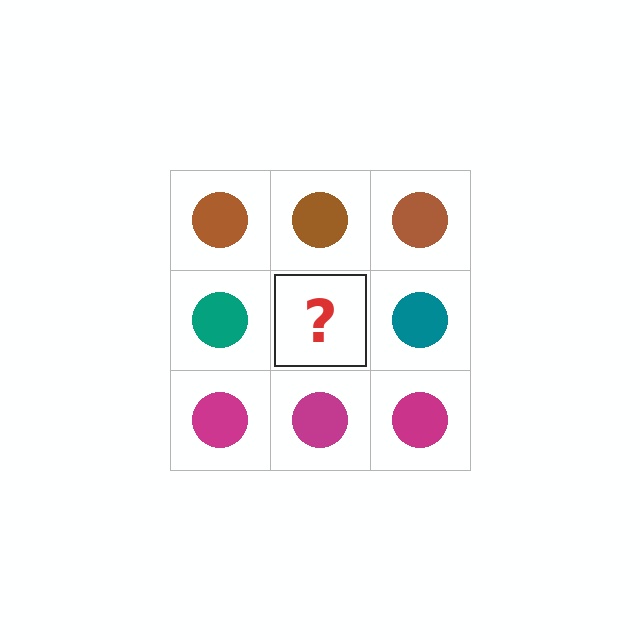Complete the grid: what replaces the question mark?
The question mark should be replaced with a teal circle.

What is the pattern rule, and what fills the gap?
The rule is that each row has a consistent color. The gap should be filled with a teal circle.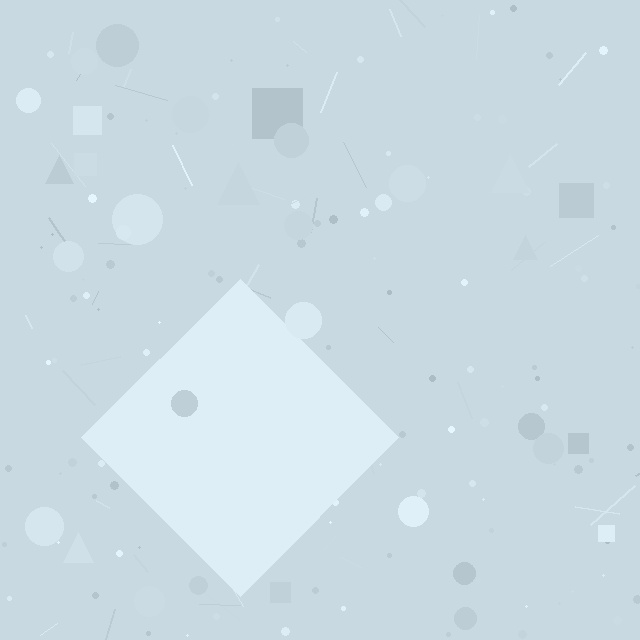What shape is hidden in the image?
A diamond is hidden in the image.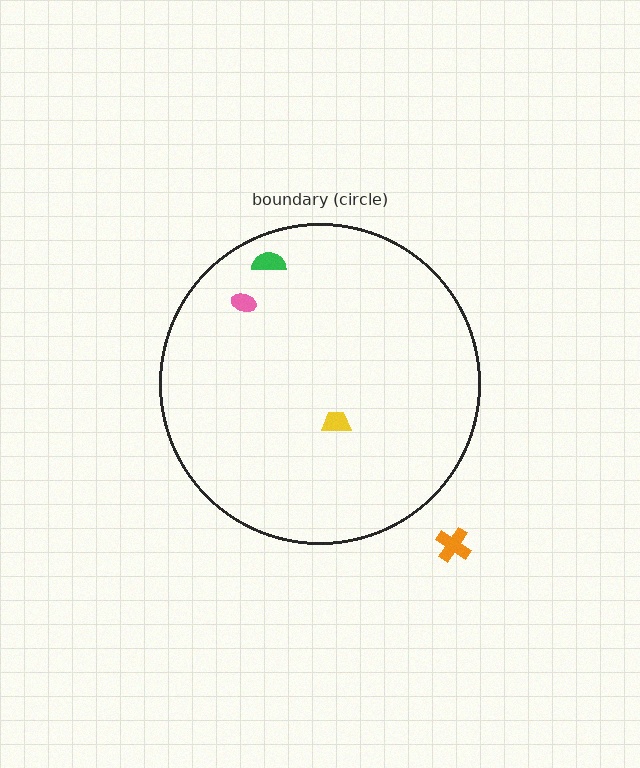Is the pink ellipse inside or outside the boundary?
Inside.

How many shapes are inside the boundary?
3 inside, 1 outside.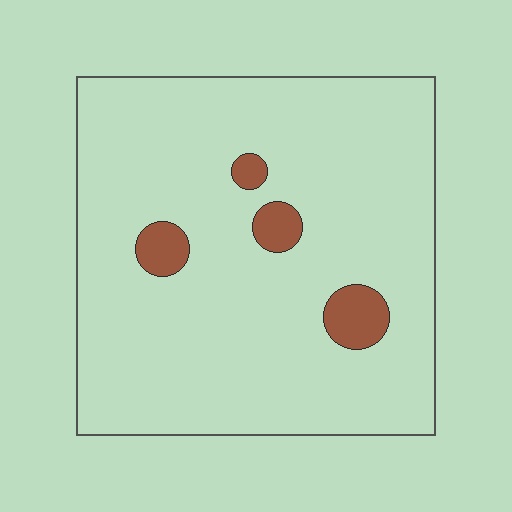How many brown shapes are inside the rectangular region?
4.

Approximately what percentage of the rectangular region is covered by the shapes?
Approximately 5%.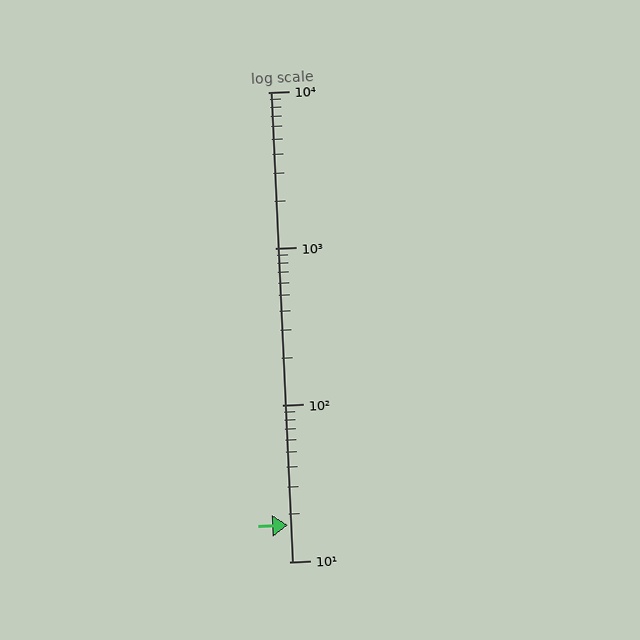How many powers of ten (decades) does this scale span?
The scale spans 3 decades, from 10 to 10000.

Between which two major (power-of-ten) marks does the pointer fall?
The pointer is between 10 and 100.